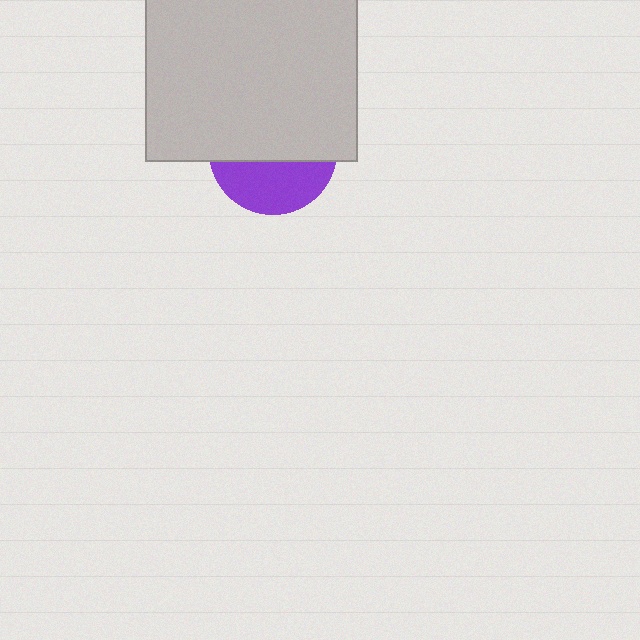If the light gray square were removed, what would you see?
You would see the complete purple circle.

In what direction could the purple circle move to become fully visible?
The purple circle could move down. That would shift it out from behind the light gray square entirely.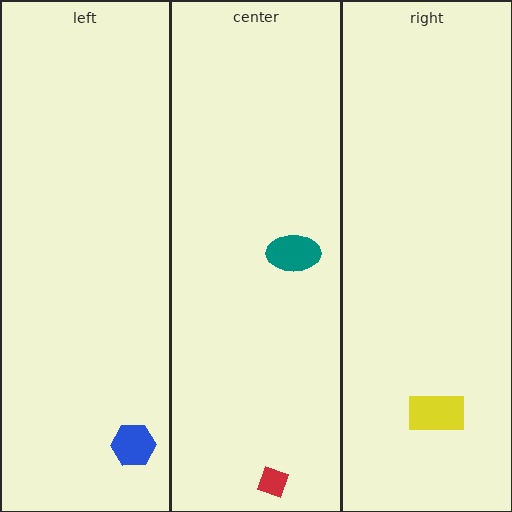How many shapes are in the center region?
2.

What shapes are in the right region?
The yellow rectangle.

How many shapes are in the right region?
1.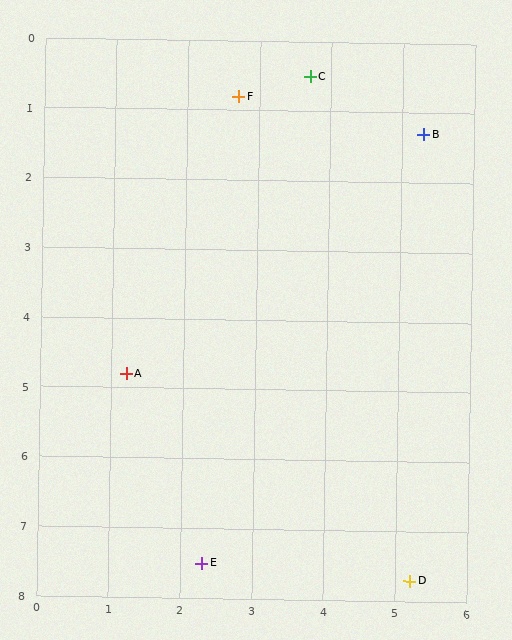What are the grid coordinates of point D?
Point D is at approximately (5.2, 7.7).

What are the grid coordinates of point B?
Point B is at approximately (5.3, 1.3).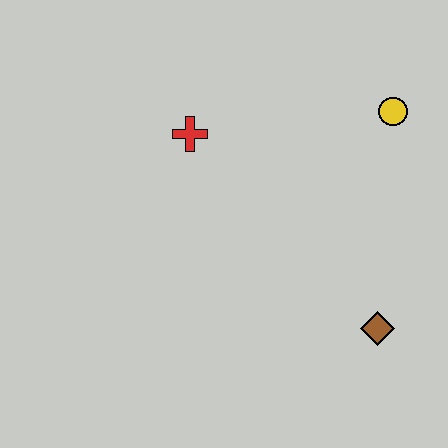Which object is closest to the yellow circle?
The red cross is closest to the yellow circle.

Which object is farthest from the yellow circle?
The brown diamond is farthest from the yellow circle.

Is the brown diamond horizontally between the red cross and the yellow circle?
Yes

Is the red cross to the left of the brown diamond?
Yes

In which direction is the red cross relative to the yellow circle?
The red cross is to the left of the yellow circle.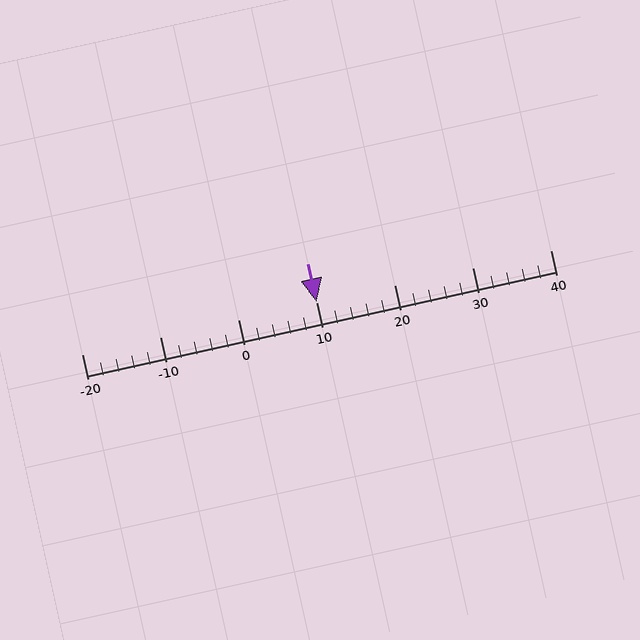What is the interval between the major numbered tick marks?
The major tick marks are spaced 10 units apart.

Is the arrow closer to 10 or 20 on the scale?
The arrow is closer to 10.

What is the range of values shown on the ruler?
The ruler shows values from -20 to 40.